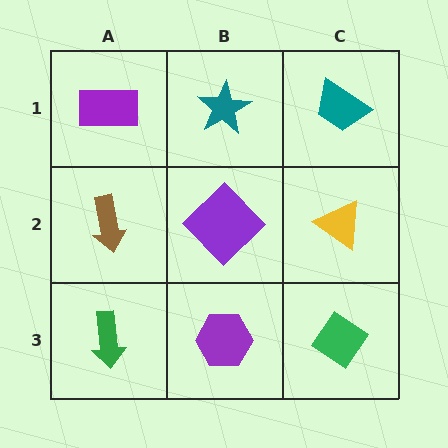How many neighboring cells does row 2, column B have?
4.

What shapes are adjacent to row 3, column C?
A yellow triangle (row 2, column C), a purple hexagon (row 3, column B).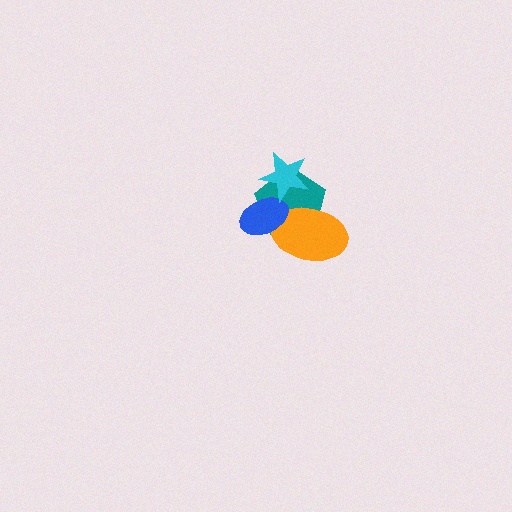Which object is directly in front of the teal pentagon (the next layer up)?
The orange ellipse is directly in front of the teal pentagon.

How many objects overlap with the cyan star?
2 objects overlap with the cyan star.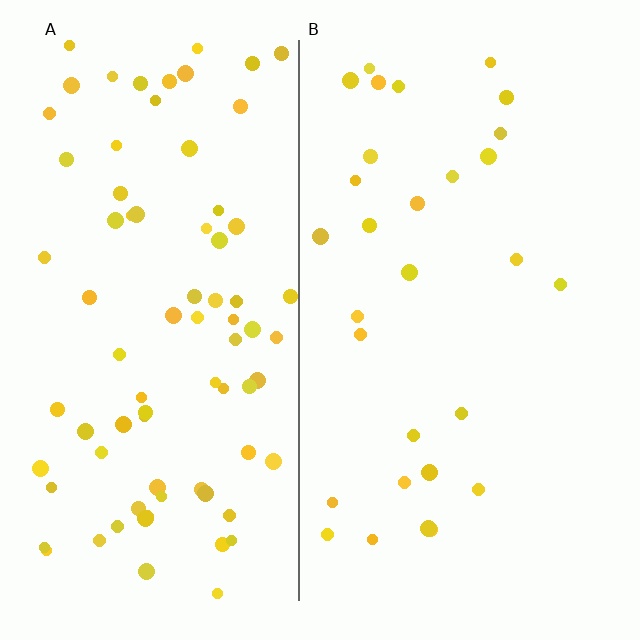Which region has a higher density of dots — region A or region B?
A (the left).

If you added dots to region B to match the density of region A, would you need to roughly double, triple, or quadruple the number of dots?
Approximately triple.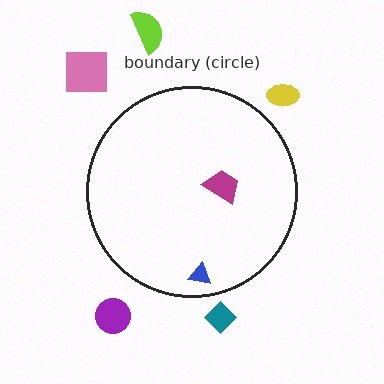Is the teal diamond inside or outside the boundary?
Outside.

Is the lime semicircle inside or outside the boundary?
Outside.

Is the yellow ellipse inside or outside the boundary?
Outside.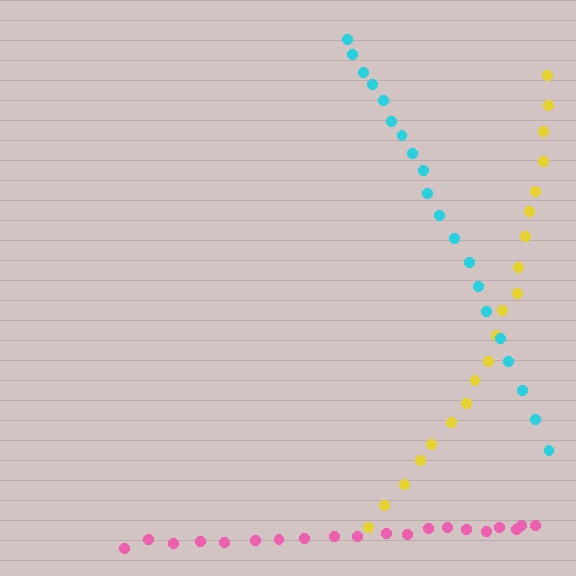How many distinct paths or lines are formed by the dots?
There are 3 distinct paths.